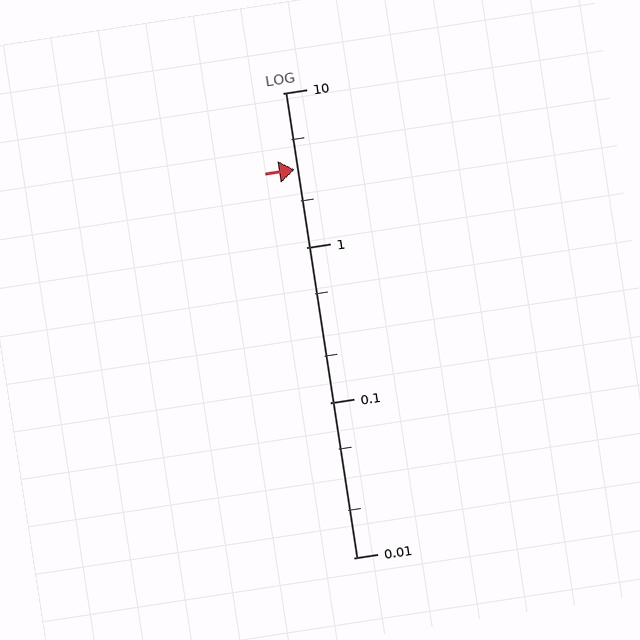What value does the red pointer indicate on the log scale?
The pointer indicates approximately 3.2.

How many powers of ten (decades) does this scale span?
The scale spans 3 decades, from 0.01 to 10.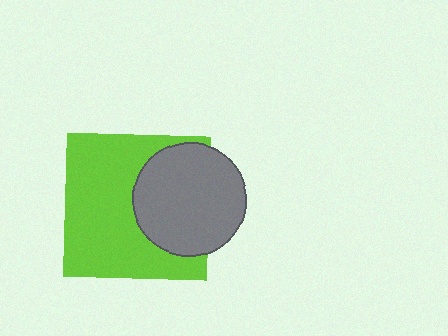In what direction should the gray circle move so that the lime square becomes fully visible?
The gray circle should move right. That is the shortest direction to clear the overlap and leave the lime square fully visible.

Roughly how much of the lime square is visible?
About half of it is visible (roughly 65%).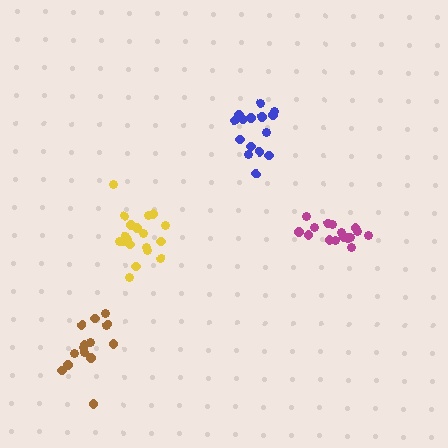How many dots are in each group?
Group 1: 19 dots, Group 2: 15 dots, Group 3: 15 dots, Group 4: 16 dots (65 total).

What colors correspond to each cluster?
The clusters are colored: yellow, blue, brown, magenta.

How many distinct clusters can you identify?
There are 4 distinct clusters.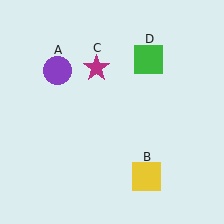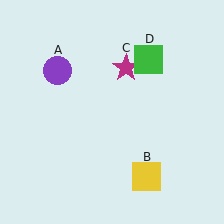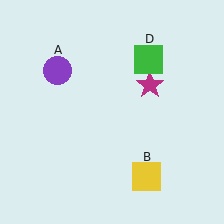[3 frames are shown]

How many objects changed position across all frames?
1 object changed position: magenta star (object C).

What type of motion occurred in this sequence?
The magenta star (object C) rotated clockwise around the center of the scene.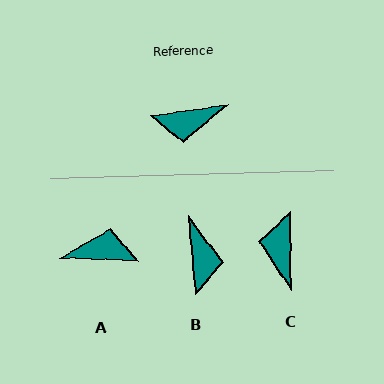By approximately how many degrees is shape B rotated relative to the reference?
Approximately 87 degrees counter-clockwise.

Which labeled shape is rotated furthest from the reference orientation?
A, about 170 degrees away.